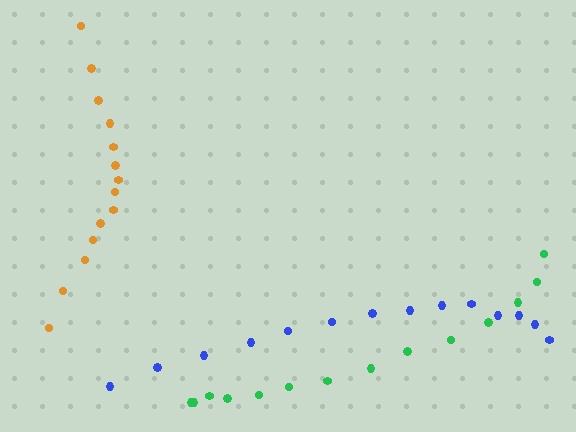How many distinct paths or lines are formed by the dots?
There are 3 distinct paths.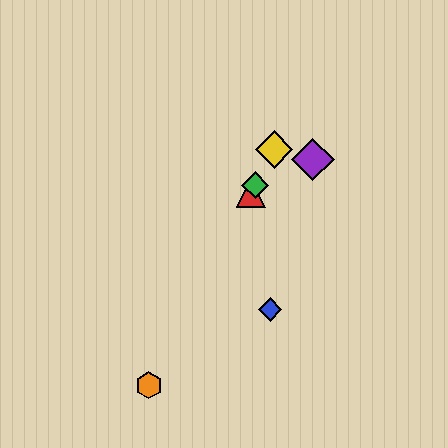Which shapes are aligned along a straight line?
The red triangle, the green diamond, the yellow diamond, the orange hexagon are aligned along a straight line.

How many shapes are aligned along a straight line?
4 shapes (the red triangle, the green diamond, the yellow diamond, the orange hexagon) are aligned along a straight line.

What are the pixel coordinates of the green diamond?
The green diamond is at (255, 185).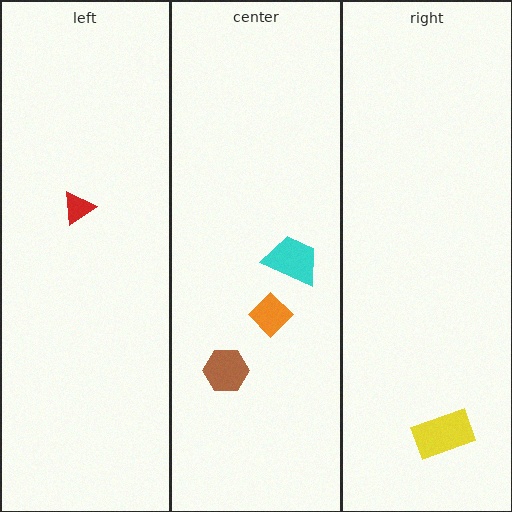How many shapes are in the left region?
1.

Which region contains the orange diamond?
The center region.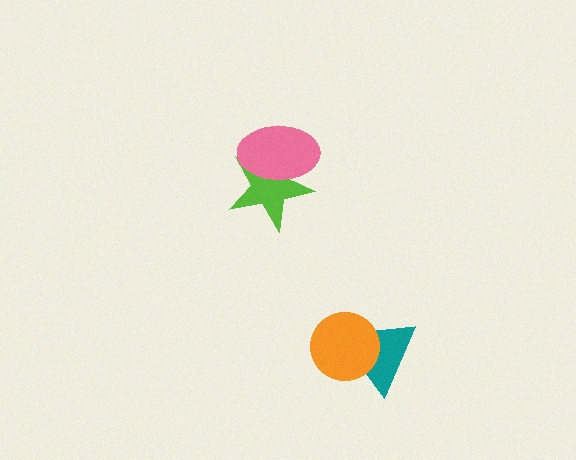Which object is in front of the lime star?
The pink ellipse is in front of the lime star.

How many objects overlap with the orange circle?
1 object overlaps with the orange circle.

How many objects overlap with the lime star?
1 object overlaps with the lime star.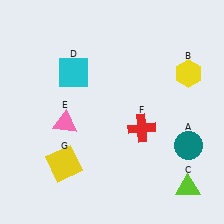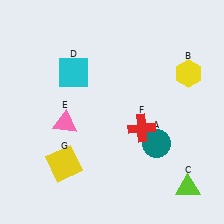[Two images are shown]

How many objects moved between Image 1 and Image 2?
1 object moved between the two images.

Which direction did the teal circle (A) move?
The teal circle (A) moved left.